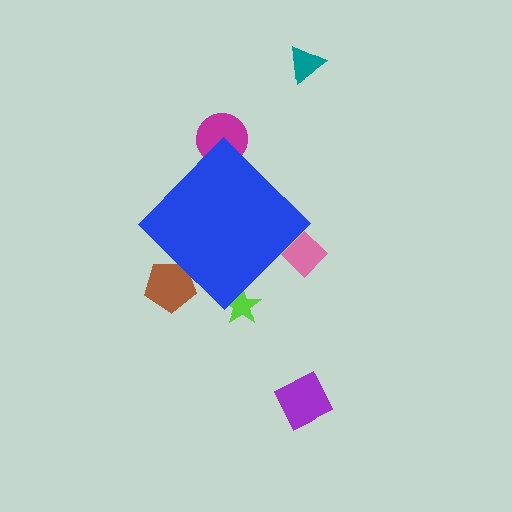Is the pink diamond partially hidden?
Yes, the pink diamond is partially hidden behind the blue diamond.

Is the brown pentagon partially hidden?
Yes, the brown pentagon is partially hidden behind the blue diamond.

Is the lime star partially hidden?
Yes, the lime star is partially hidden behind the blue diamond.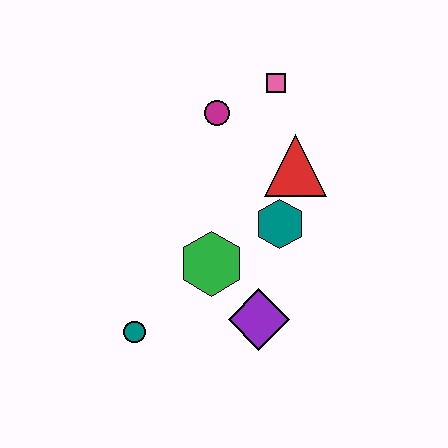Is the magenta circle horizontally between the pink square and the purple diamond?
No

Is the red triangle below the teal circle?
No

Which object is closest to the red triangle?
The teal hexagon is closest to the red triangle.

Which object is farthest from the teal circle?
The pink square is farthest from the teal circle.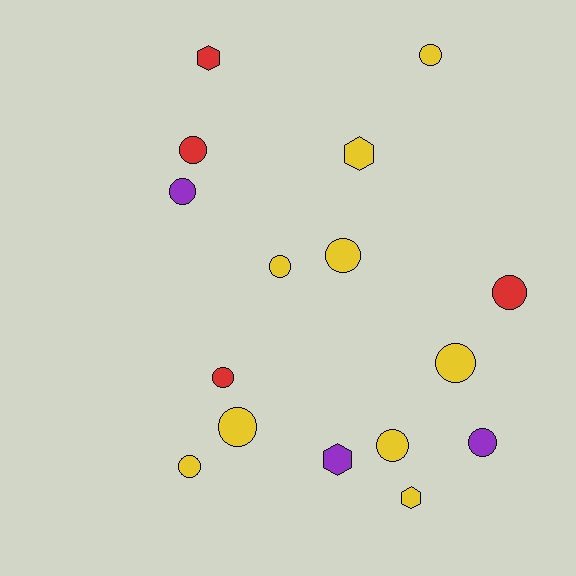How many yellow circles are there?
There are 7 yellow circles.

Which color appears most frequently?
Yellow, with 9 objects.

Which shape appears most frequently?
Circle, with 12 objects.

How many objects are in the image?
There are 16 objects.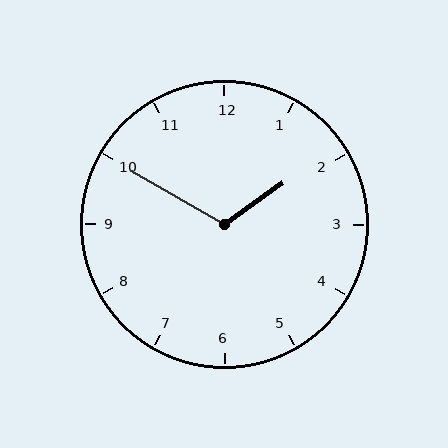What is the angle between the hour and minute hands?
Approximately 115 degrees.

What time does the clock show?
1:50.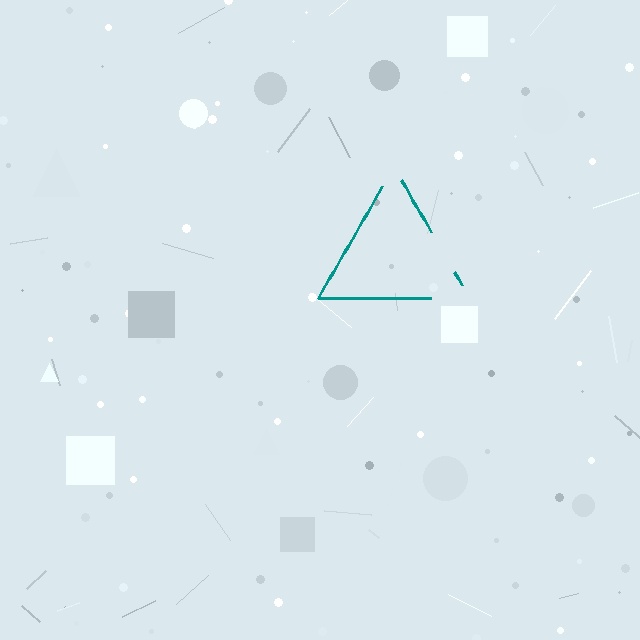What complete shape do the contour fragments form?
The contour fragments form a triangle.